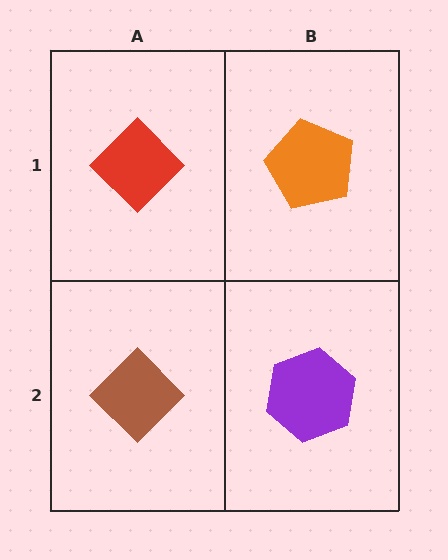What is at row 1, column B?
An orange pentagon.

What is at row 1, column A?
A red diamond.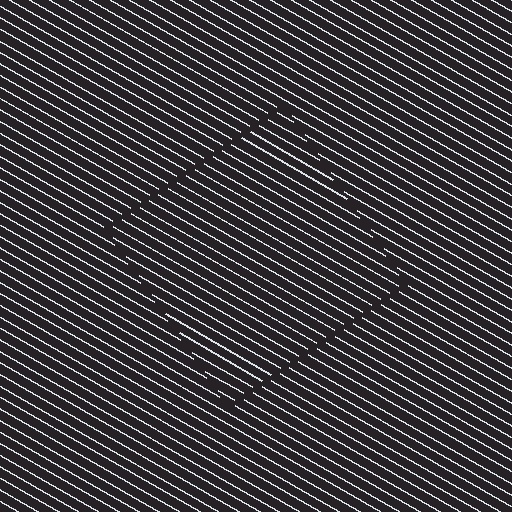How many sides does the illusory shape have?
4 sides — the line-ends trace a square.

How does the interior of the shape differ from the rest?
The interior of the shape contains the same grating, shifted by half a period — the contour is defined by the phase discontinuity where line-ends from the inner and outer gratings abut.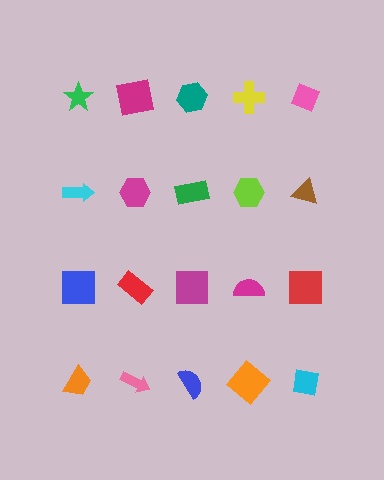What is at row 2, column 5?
A brown triangle.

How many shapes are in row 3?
5 shapes.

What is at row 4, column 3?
A blue semicircle.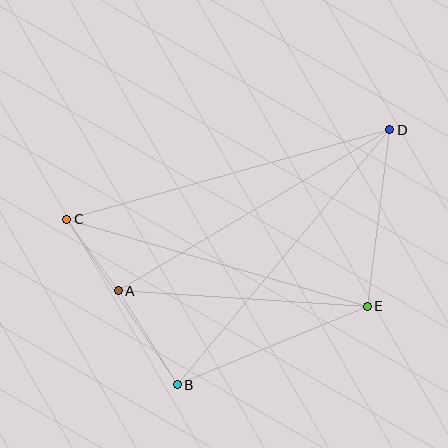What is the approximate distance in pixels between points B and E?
The distance between B and E is approximately 206 pixels.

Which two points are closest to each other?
Points A and C are closest to each other.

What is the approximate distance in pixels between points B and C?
The distance between B and C is approximately 199 pixels.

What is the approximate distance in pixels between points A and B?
The distance between A and B is approximately 111 pixels.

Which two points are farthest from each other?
Points C and D are farthest from each other.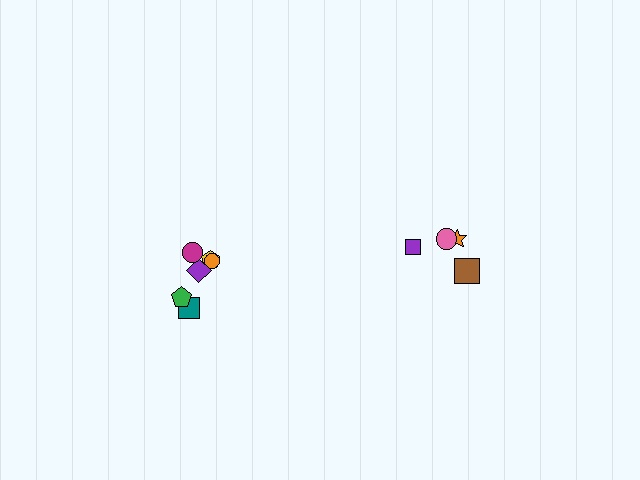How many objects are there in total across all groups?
There are 10 objects.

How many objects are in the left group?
There are 6 objects.